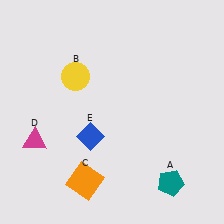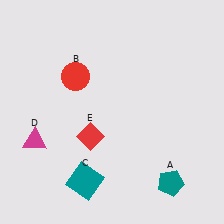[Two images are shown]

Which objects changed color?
B changed from yellow to red. C changed from orange to teal. E changed from blue to red.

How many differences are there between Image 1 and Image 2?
There are 3 differences between the two images.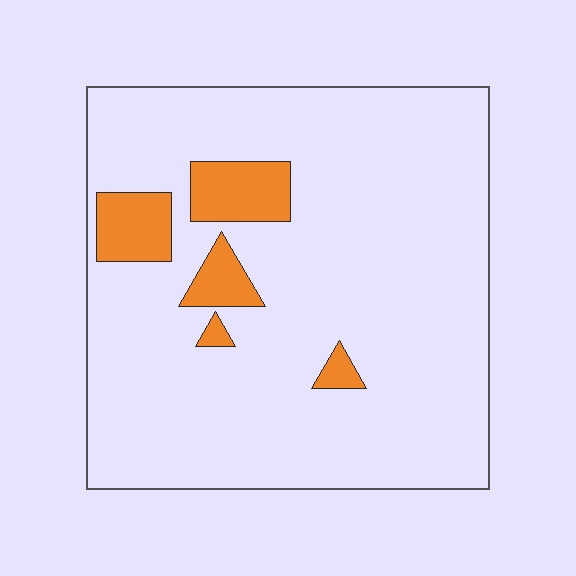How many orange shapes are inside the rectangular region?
5.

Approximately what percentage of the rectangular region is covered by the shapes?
Approximately 10%.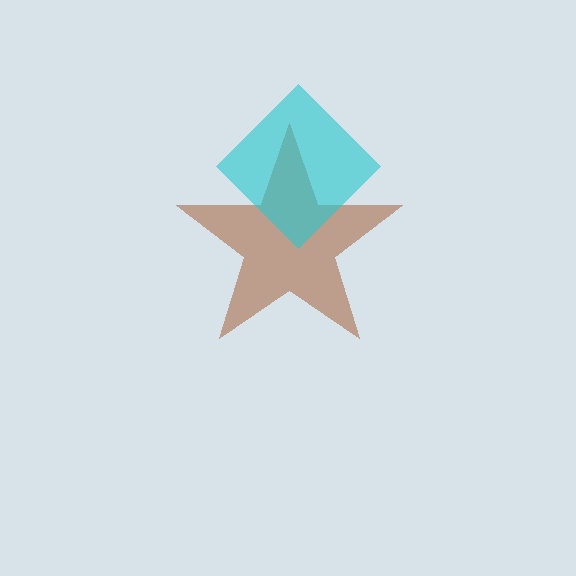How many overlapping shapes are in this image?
There are 2 overlapping shapes in the image.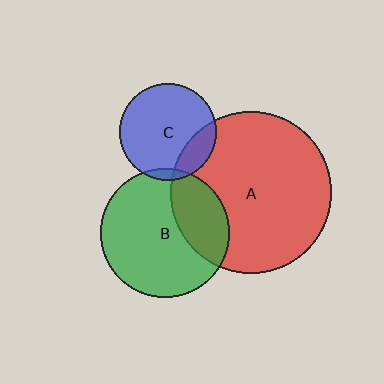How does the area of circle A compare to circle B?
Approximately 1.6 times.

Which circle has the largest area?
Circle A (red).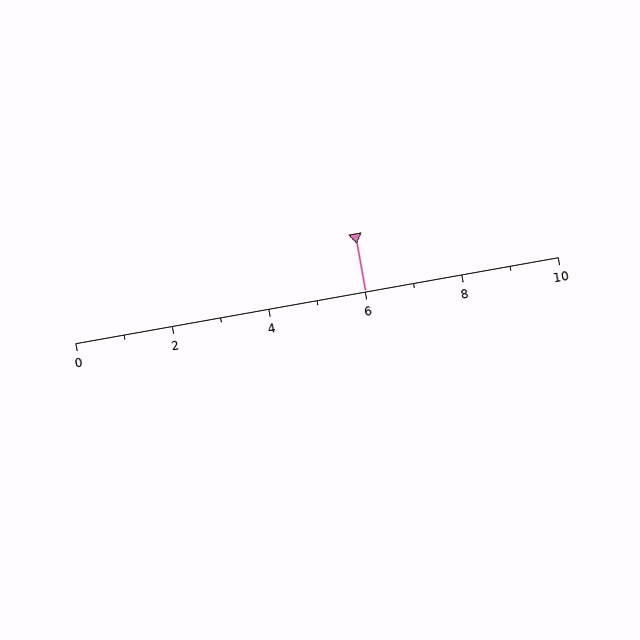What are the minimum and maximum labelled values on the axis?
The axis runs from 0 to 10.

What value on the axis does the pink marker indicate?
The marker indicates approximately 6.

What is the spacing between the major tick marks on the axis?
The major ticks are spaced 2 apart.